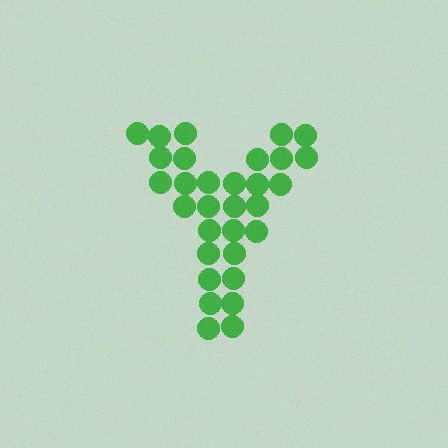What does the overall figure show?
The overall figure shows the letter Y.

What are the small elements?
The small elements are circles.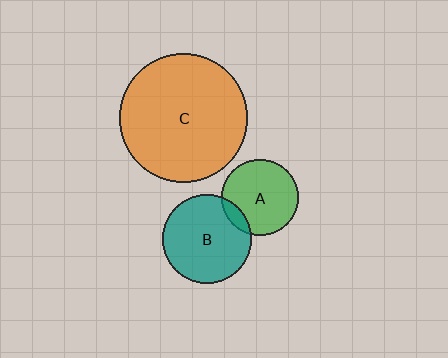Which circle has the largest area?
Circle C (orange).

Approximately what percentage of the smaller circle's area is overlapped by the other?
Approximately 10%.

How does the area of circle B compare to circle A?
Approximately 1.3 times.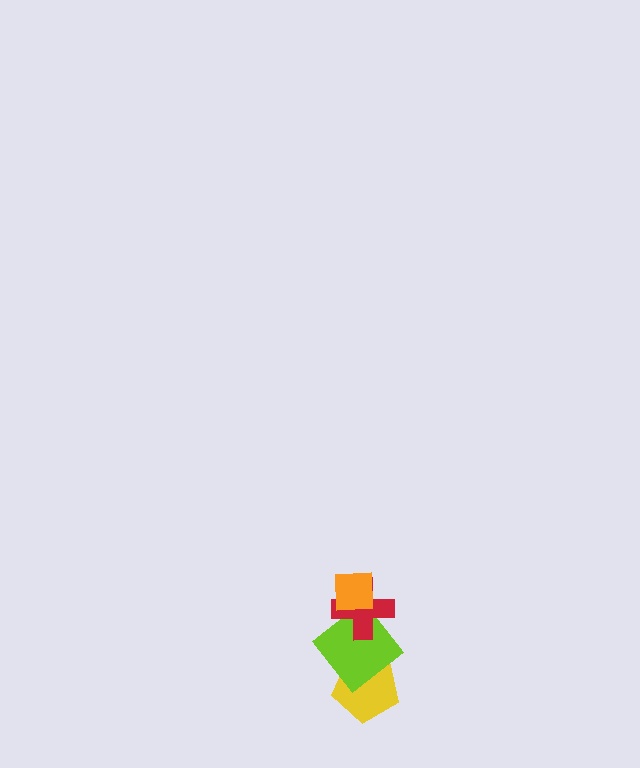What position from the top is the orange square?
The orange square is 1st from the top.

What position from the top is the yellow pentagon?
The yellow pentagon is 4th from the top.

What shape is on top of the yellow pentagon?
The lime diamond is on top of the yellow pentagon.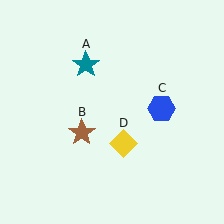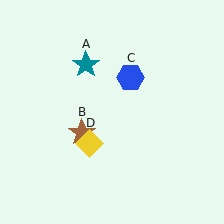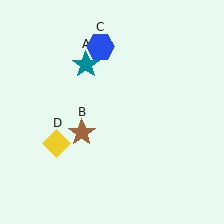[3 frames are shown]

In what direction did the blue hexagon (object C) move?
The blue hexagon (object C) moved up and to the left.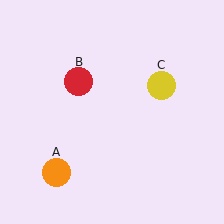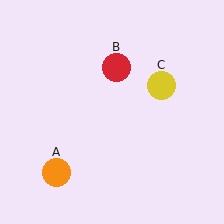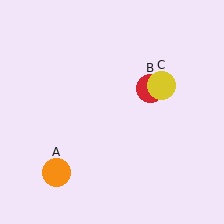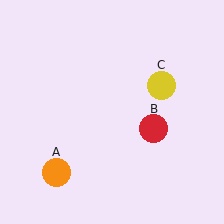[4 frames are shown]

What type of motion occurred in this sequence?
The red circle (object B) rotated clockwise around the center of the scene.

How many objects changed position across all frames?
1 object changed position: red circle (object B).